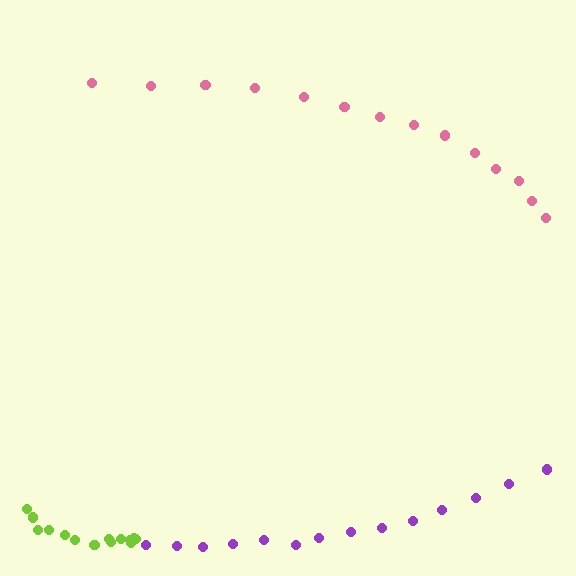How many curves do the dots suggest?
There are 3 distinct paths.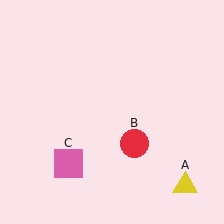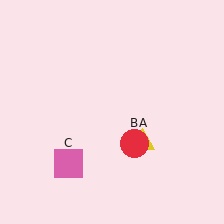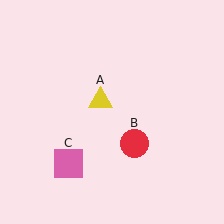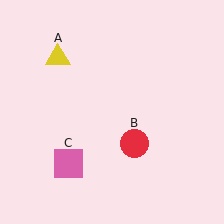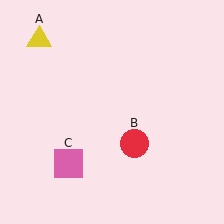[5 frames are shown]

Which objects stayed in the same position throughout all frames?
Red circle (object B) and pink square (object C) remained stationary.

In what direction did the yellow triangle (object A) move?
The yellow triangle (object A) moved up and to the left.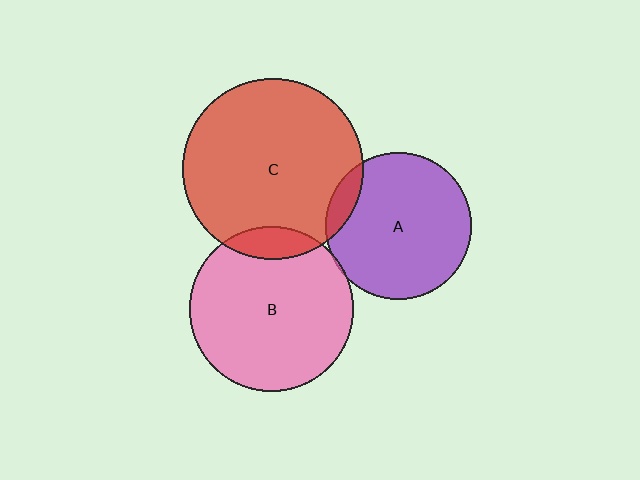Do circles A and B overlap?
Yes.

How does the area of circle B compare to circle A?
Approximately 1.3 times.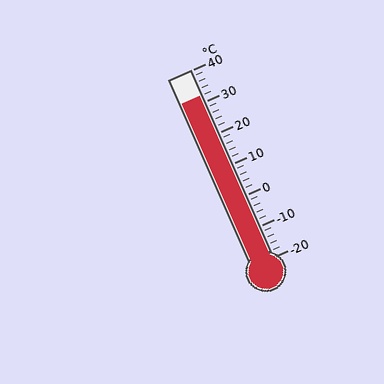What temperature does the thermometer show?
The thermometer shows approximately 32°C.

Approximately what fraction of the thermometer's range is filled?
The thermometer is filled to approximately 85% of its range.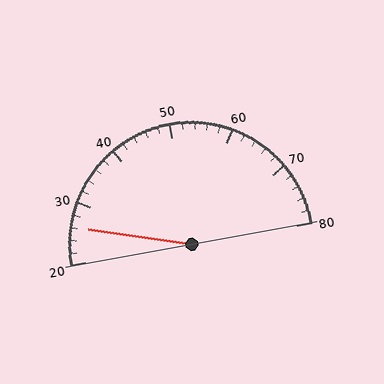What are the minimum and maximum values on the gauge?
The gauge ranges from 20 to 80.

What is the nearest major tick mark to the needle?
The nearest major tick mark is 30.